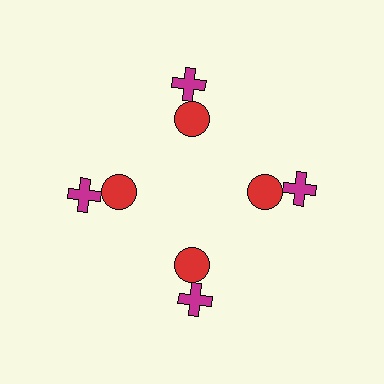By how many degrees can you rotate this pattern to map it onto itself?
The pattern maps onto itself every 90 degrees of rotation.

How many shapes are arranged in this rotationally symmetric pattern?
There are 8 shapes, arranged in 4 groups of 2.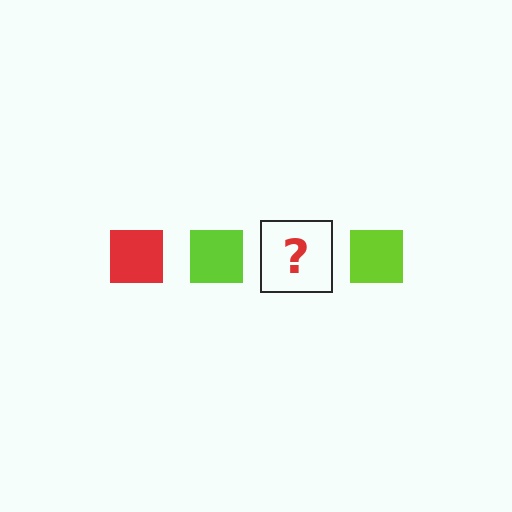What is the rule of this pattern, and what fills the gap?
The rule is that the pattern cycles through red, lime squares. The gap should be filled with a red square.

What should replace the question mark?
The question mark should be replaced with a red square.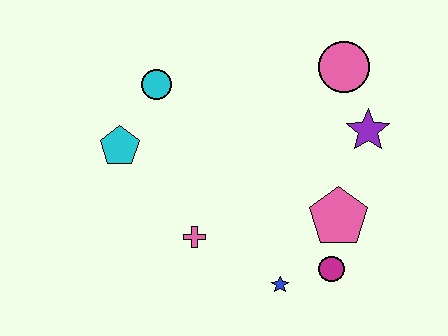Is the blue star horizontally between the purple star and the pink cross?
Yes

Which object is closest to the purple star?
The pink circle is closest to the purple star.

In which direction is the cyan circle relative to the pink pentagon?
The cyan circle is to the left of the pink pentagon.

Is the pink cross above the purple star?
No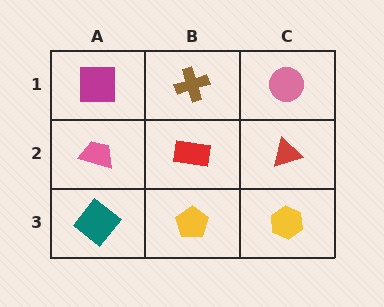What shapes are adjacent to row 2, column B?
A brown cross (row 1, column B), a yellow pentagon (row 3, column B), a pink trapezoid (row 2, column A), a red triangle (row 2, column C).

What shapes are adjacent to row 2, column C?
A pink circle (row 1, column C), a yellow hexagon (row 3, column C), a red rectangle (row 2, column B).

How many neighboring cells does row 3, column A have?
2.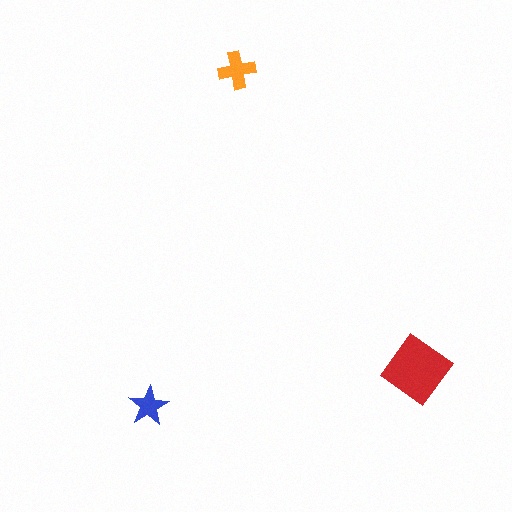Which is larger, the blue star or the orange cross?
The orange cross.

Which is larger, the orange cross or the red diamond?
The red diamond.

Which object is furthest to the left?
The blue star is leftmost.